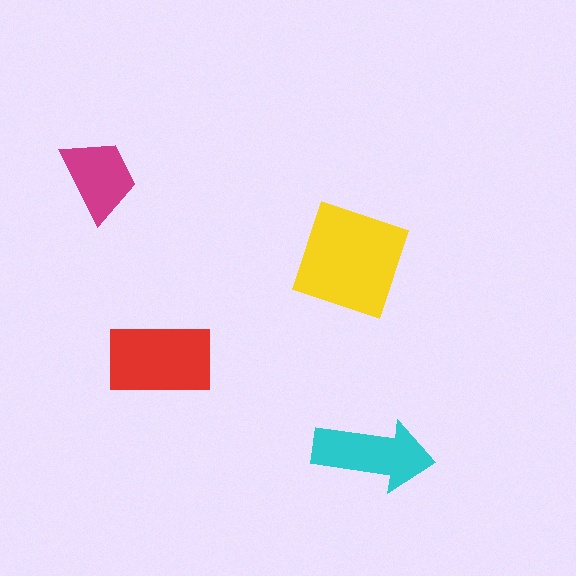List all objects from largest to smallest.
The yellow square, the red rectangle, the cyan arrow, the magenta trapezoid.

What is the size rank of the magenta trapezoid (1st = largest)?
4th.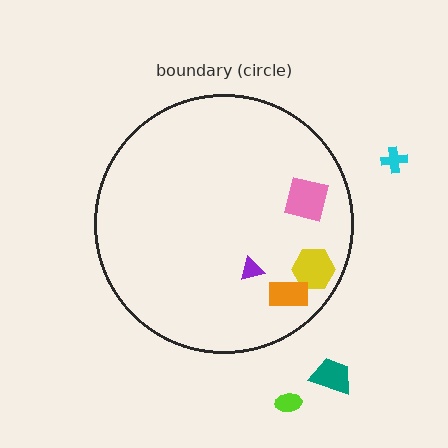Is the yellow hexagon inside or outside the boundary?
Inside.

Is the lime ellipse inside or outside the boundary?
Outside.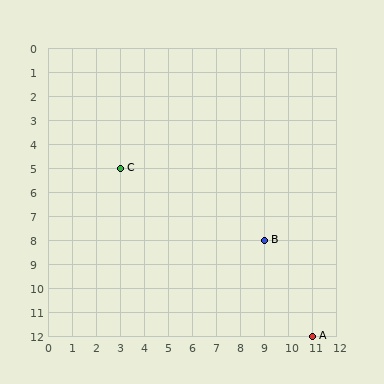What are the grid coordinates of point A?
Point A is at grid coordinates (11, 12).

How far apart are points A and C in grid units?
Points A and C are 8 columns and 7 rows apart (about 10.6 grid units diagonally).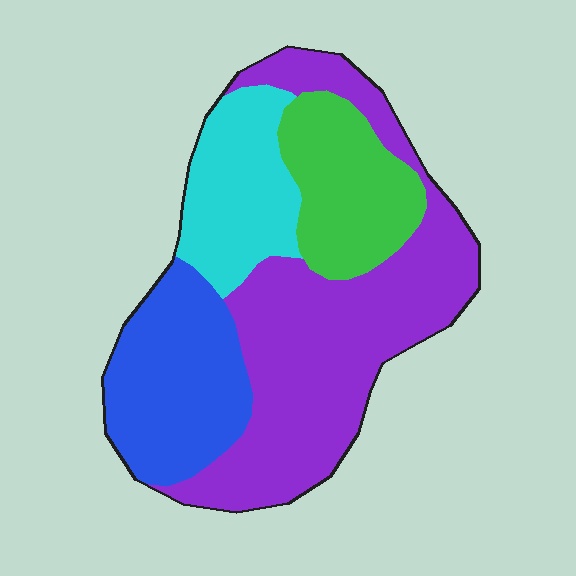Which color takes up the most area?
Purple, at roughly 45%.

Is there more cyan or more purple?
Purple.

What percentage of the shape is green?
Green takes up less than a quarter of the shape.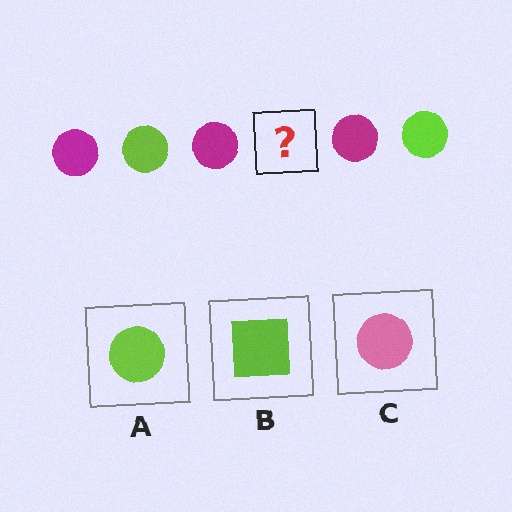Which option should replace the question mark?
Option A.